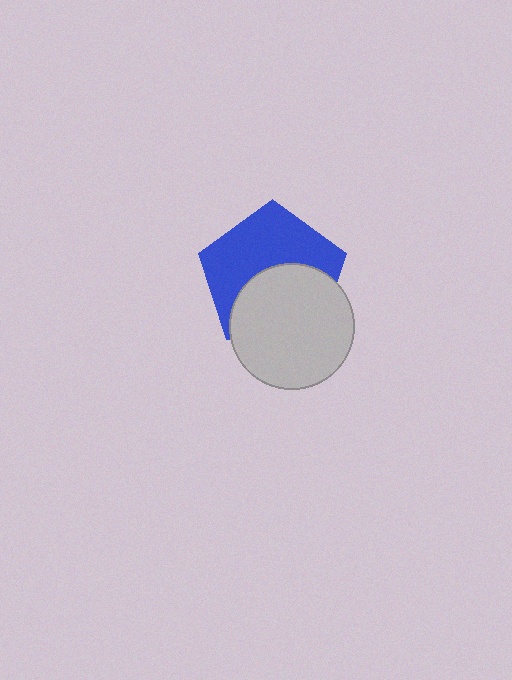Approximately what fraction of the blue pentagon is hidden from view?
Roughly 46% of the blue pentagon is hidden behind the light gray circle.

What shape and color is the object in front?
The object in front is a light gray circle.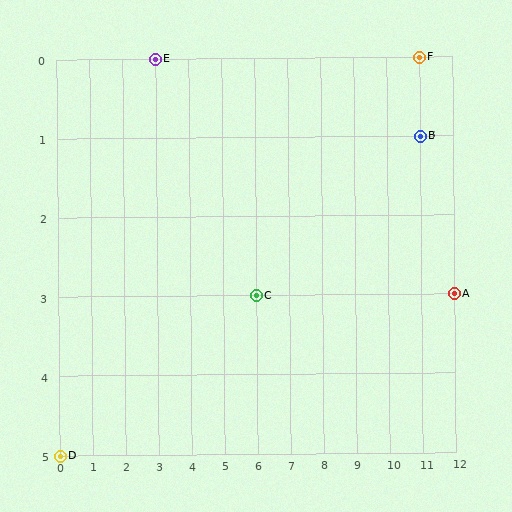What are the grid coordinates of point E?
Point E is at grid coordinates (3, 0).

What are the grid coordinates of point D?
Point D is at grid coordinates (0, 5).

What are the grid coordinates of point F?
Point F is at grid coordinates (11, 0).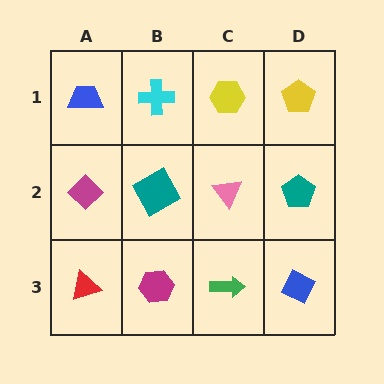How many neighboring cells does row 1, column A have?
2.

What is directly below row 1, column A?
A magenta diamond.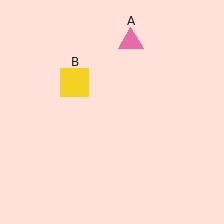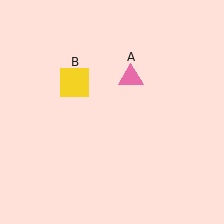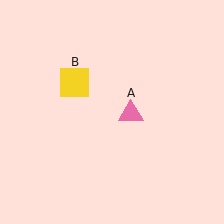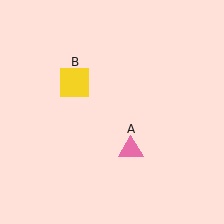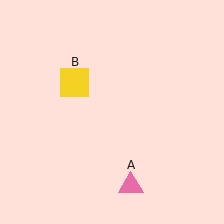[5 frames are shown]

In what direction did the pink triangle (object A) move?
The pink triangle (object A) moved down.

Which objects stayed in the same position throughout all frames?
Yellow square (object B) remained stationary.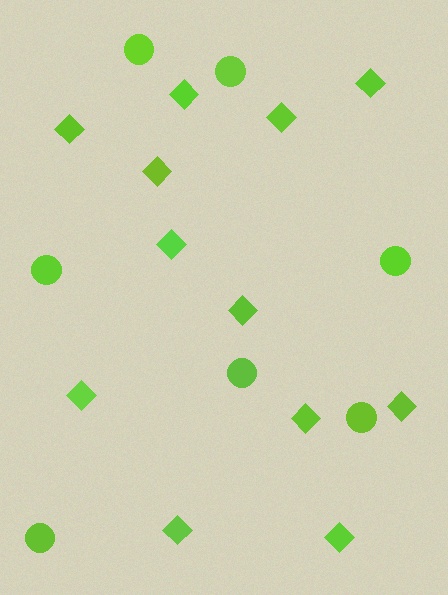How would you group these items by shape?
There are 2 groups: one group of circles (7) and one group of diamonds (12).